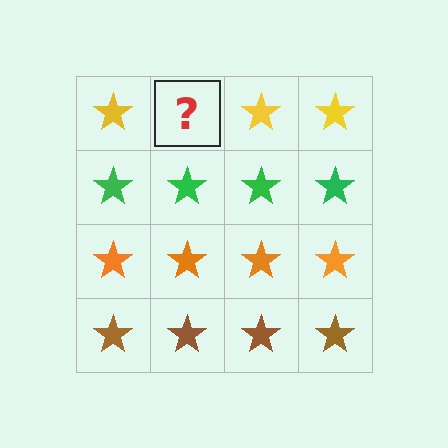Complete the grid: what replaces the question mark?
The question mark should be replaced with a yellow star.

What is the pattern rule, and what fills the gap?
The rule is that each row has a consistent color. The gap should be filled with a yellow star.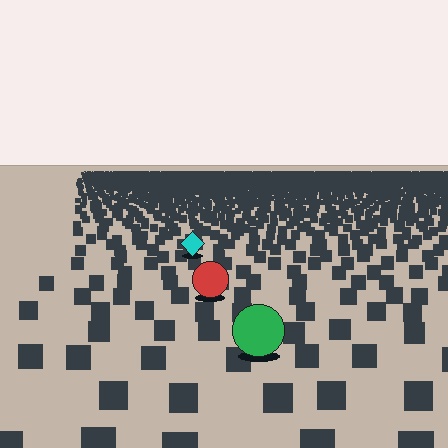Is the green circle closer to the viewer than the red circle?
Yes. The green circle is closer — you can tell from the texture gradient: the ground texture is coarser near it.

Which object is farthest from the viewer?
The cyan diamond is farthest from the viewer. It appears smaller and the ground texture around it is denser.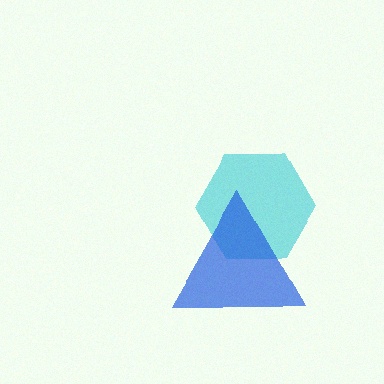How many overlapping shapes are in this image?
There are 2 overlapping shapes in the image.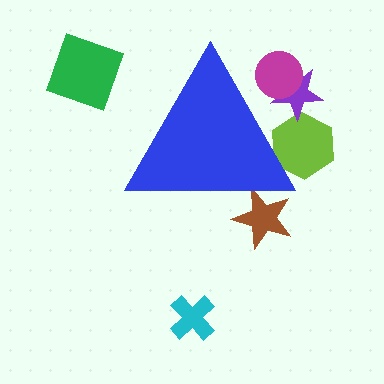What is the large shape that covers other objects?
A blue triangle.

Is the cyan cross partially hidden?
No, the cyan cross is fully visible.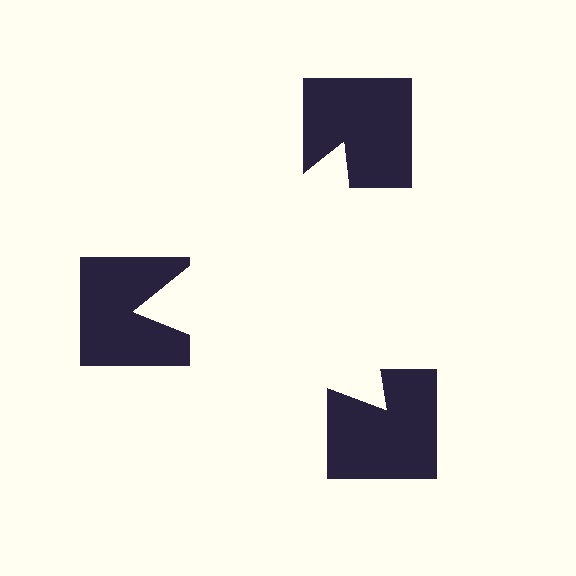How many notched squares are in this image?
There are 3 — one at each vertex of the illusory triangle.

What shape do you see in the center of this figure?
An illusory triangle — its edges are inferred from the aligned wedge cuts in the notched squares, not physically drawn.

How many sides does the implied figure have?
3 sides.